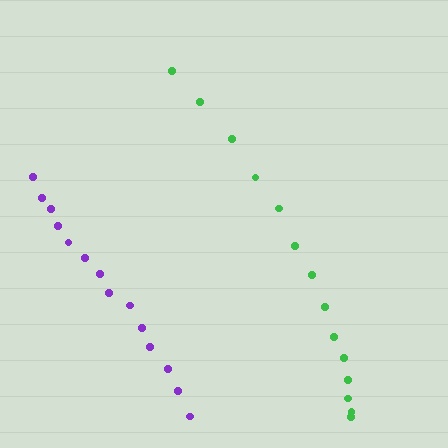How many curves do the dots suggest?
There are 2 distinct paths.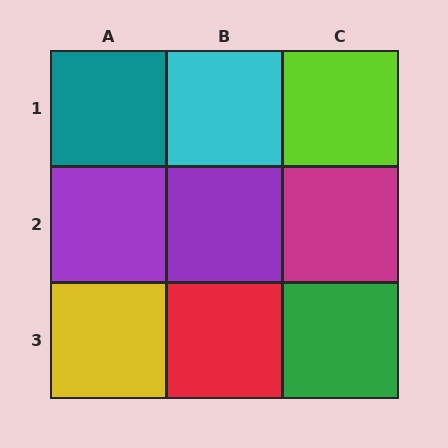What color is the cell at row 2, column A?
Purple.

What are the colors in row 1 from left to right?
Teal, cyan, lime.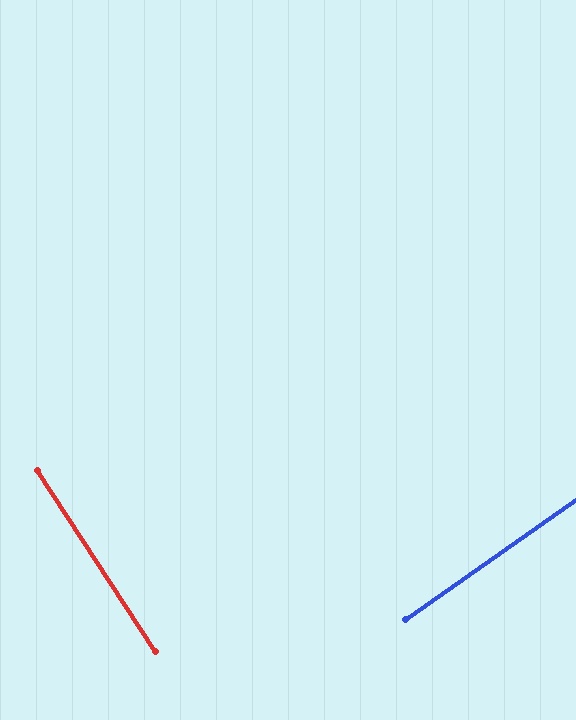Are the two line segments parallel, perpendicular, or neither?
Perpendicular — they meet at approximately 88°.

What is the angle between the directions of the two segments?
Approximately 88 degrees.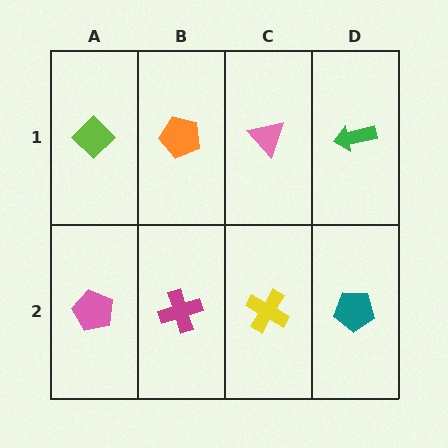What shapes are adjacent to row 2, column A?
A lime diamond (row 1, column A), a magenta cross (row 2, column B).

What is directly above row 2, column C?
A pink triangle.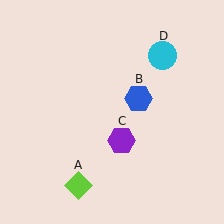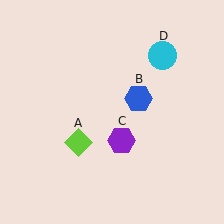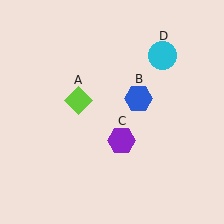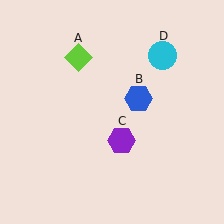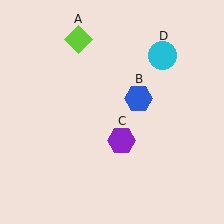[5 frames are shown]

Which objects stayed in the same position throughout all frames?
Blue hexagon (object B) and purple hexagon (object C) and cyan circle (object D) remained stationary.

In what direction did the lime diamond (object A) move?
The lime diamond (object A) moved up.